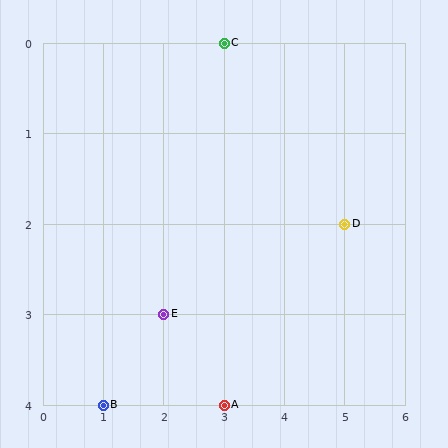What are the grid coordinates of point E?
Point E is at grid coordinates (2, 3).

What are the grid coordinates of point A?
Point A is at grid coordinates (3, 4).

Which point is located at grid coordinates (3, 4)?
Point A is at (3, 4).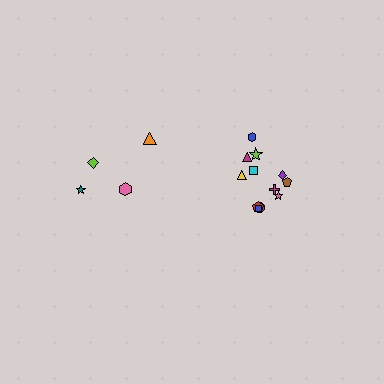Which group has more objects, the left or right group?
The right group.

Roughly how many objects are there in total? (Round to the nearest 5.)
Roughly 15 objects in total.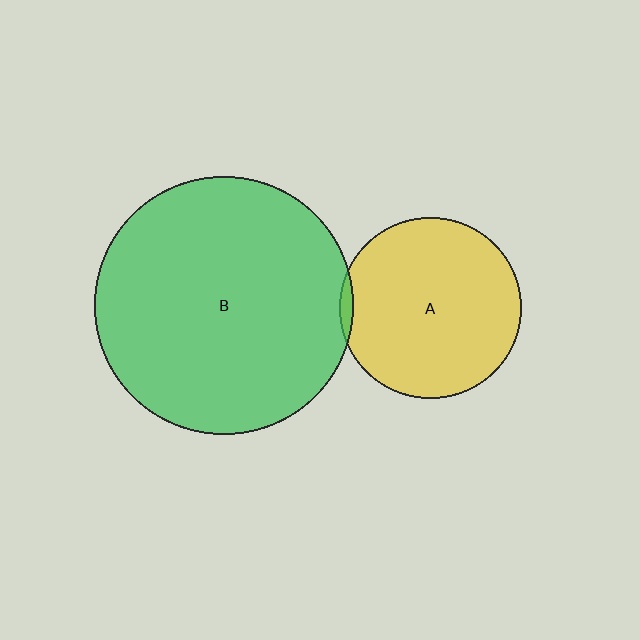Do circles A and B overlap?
Yes.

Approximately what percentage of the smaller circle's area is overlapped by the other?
Approximately 5%.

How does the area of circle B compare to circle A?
Approximately 2.0 times.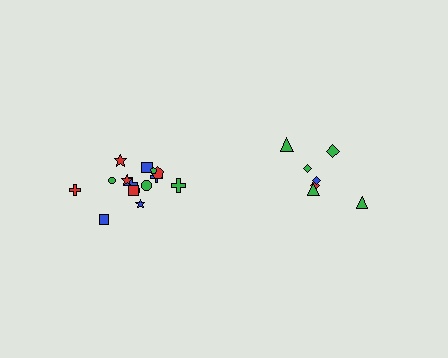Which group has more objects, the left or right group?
The left group.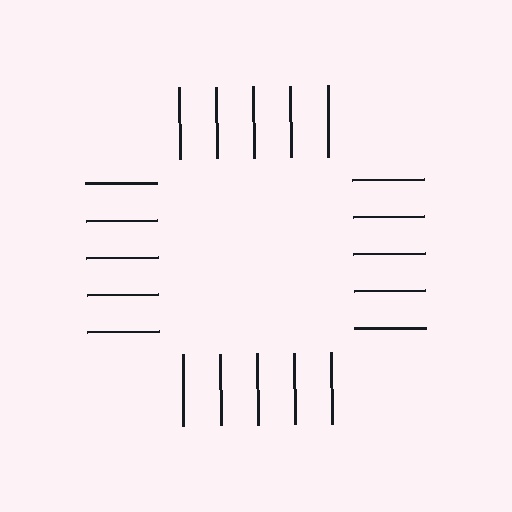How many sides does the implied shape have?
4 sides — the line-ends trace a square.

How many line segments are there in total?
20 — 5 along each of the 4 edges.